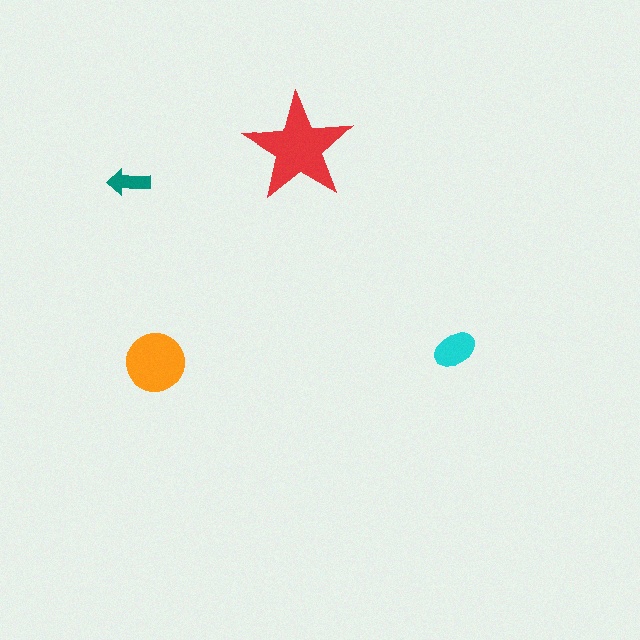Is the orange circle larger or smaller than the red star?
Smaller.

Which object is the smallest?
The teal arrow.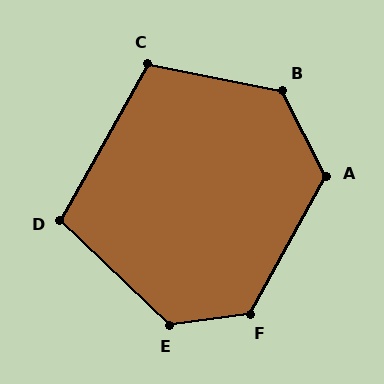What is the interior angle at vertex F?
Approximately 127 degrees (obtuse).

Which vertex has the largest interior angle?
B, at approximately 129 degrees.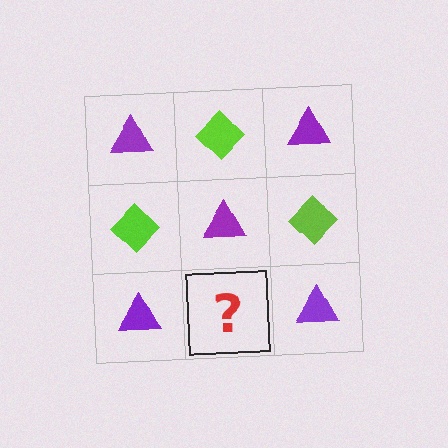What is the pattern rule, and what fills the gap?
The rule is that it alternates purple triangle and lime diamond in a checkerboard pattern. The gap should be filled with a lime diamond.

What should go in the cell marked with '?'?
The missing cell should contain a lime diamond.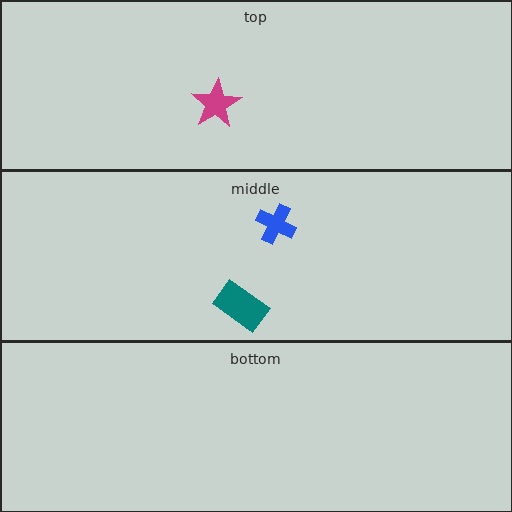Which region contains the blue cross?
The middle region.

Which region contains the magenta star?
The top region.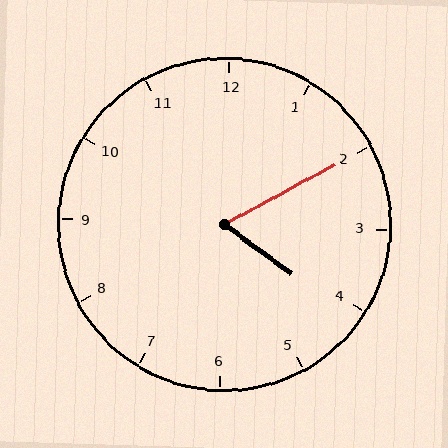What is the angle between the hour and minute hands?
Approximately 65 degrees.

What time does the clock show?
4:10.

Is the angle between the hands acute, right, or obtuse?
It is acute.